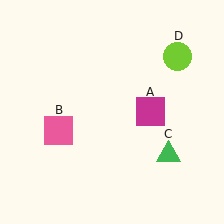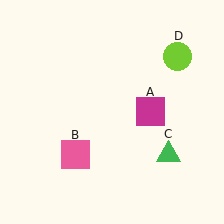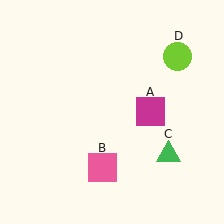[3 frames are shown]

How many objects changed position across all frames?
1 object changed position: pink square (object B).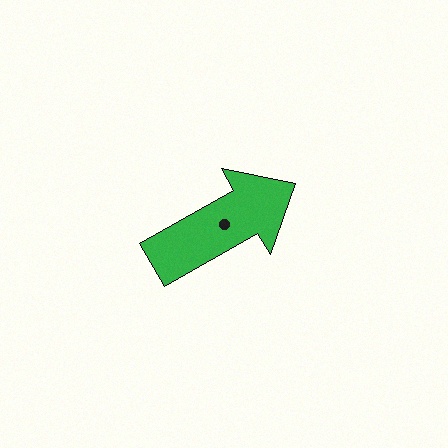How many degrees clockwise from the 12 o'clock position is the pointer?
Approximately 60 degrees.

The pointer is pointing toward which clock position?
Roughly 2 o'clock.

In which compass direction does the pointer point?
Northeast.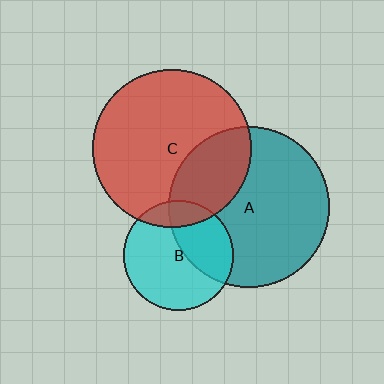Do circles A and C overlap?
Yes.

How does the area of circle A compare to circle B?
Approximately 2.1 times.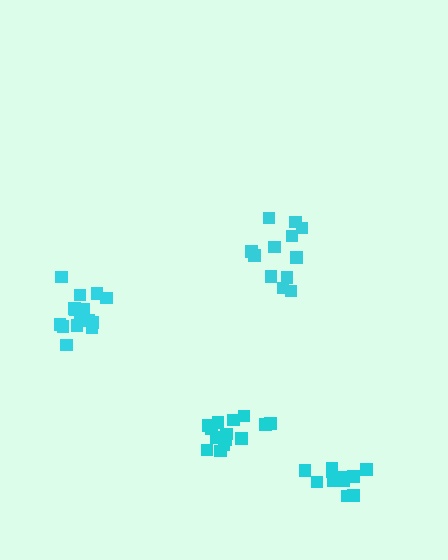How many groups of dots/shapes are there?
There are 4 groups.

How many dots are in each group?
Group 1: 12 dots, Group 2: 12 dots, Group 3: 15 dots, Group 4: 16 dots (55 total).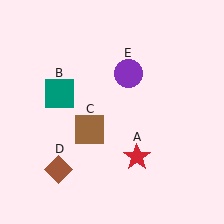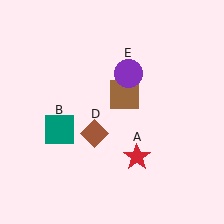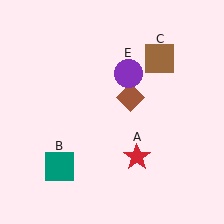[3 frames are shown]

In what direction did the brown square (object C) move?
The brown square (object C) moved up and to the right.